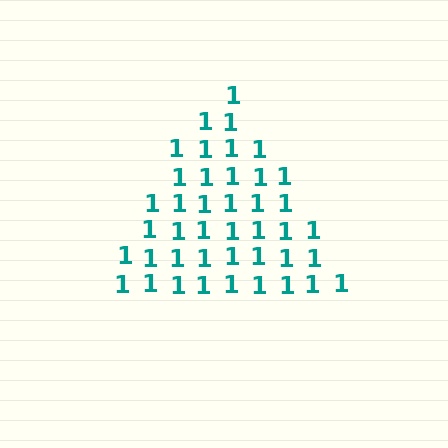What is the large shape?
The large shape is a triangle.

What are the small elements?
The small elements are digit 1's.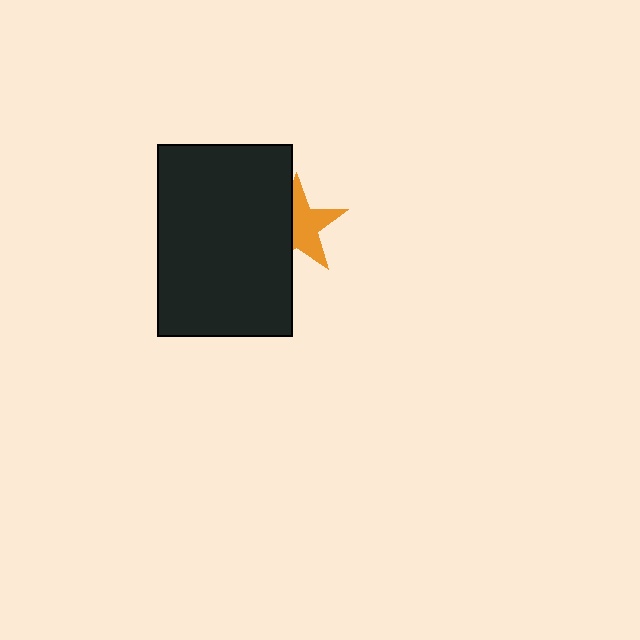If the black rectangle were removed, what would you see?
You would see the complete orange star.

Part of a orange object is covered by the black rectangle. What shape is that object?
It is a star.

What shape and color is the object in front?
The object in front is a black rectangle.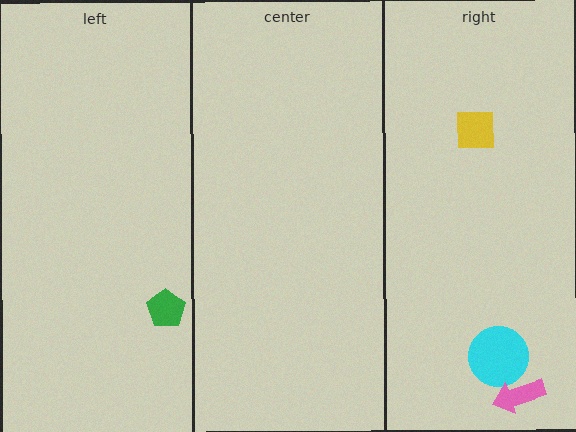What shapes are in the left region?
The green pentagon.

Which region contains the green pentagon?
The left region.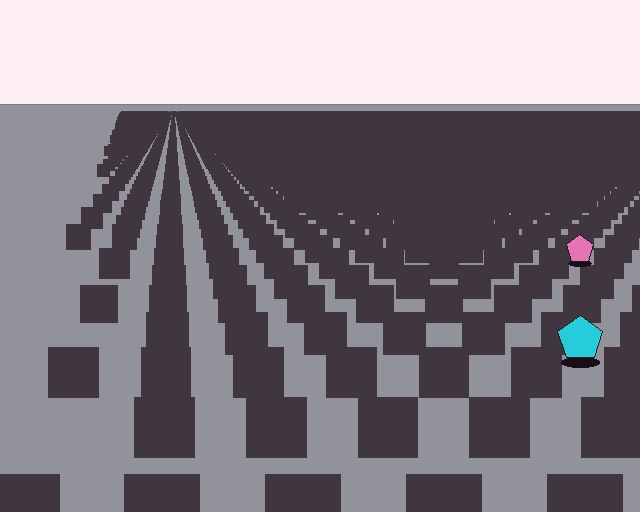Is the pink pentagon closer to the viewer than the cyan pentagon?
No. The cyan pentagon is closer — you can tell from the texture gradient: the ground texture is coarser near it.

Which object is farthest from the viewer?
The pink pentagon is farthest from the viewer. It appears smaller and the ground texture around it is denser.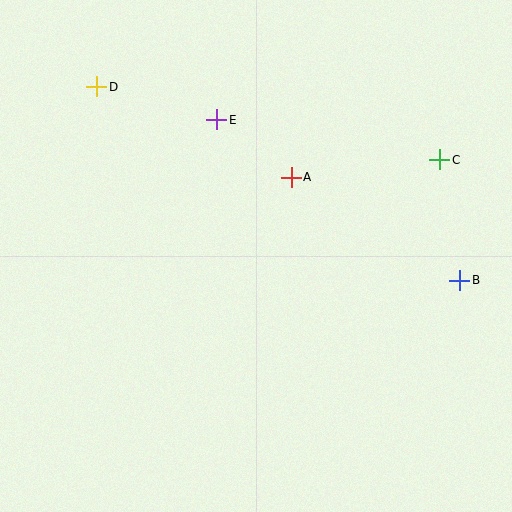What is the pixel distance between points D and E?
The distance between D and E is 125 pixels.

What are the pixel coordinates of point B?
Point B is at (460, 280).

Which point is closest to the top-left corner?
Point D is closest to the top-left corner.